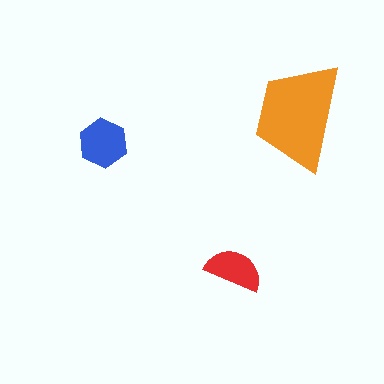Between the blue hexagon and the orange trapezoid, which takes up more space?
The orange trapezoid.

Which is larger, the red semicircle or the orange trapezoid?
The orange trapezoid.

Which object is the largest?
The orange trapezoid.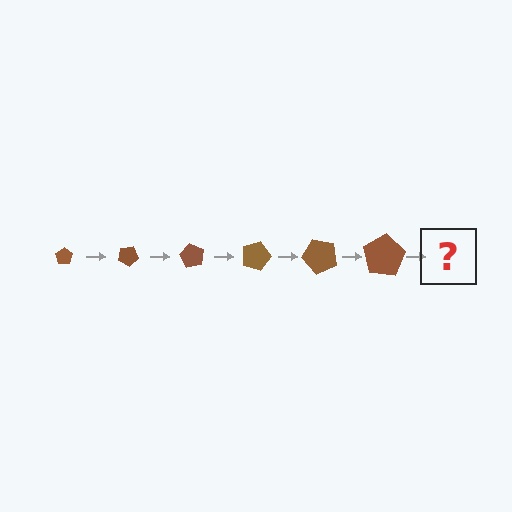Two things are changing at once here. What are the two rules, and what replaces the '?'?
The two rules are that the pentagon grows larger each step and it rotates 30 degrees each step. The '?' should be a pentagon, larger than the previous one and rotated 180 degrees from the start.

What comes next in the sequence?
The next element should be a pentagon, larger than the previous one and rotated 180 degrees from the start.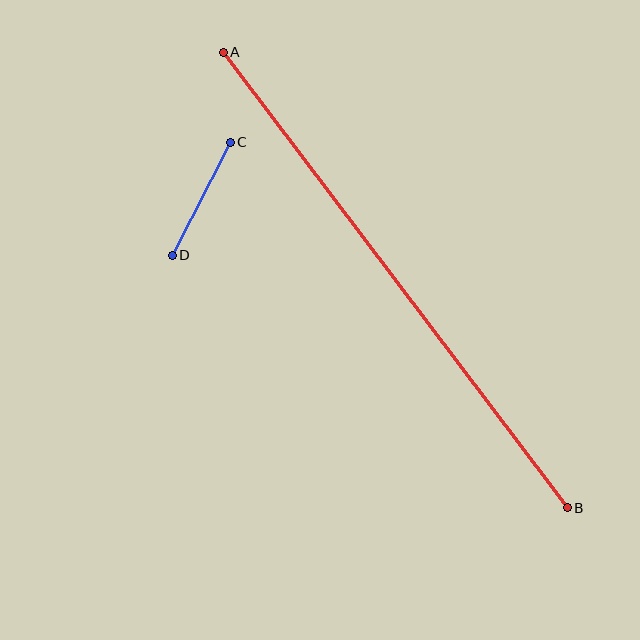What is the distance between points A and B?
The distance is approximately 571 pixels.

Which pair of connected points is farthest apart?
Points A and B are farthest apart.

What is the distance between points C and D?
The distance is approximately 127 pixels.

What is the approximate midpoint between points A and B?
The midpoint is at approximately (395, 280) pixels.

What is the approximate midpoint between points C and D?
The midpoint is at approximately (201, 199) pixels.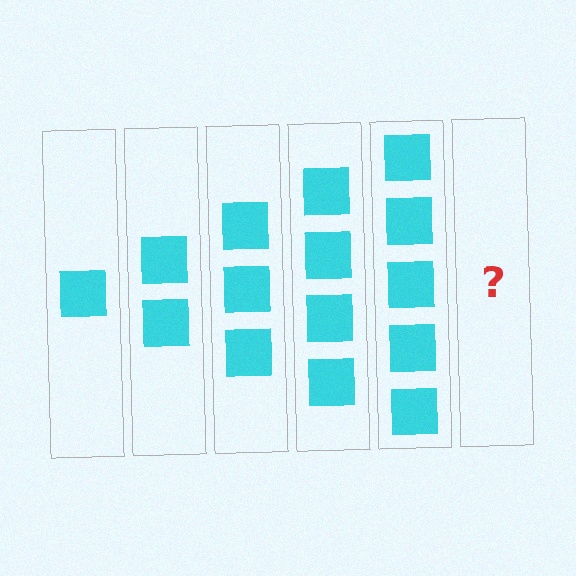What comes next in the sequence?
The next element should be 6 squares.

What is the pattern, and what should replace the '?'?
The pattern is that each step adds one more square. The '?' should be 6 squares.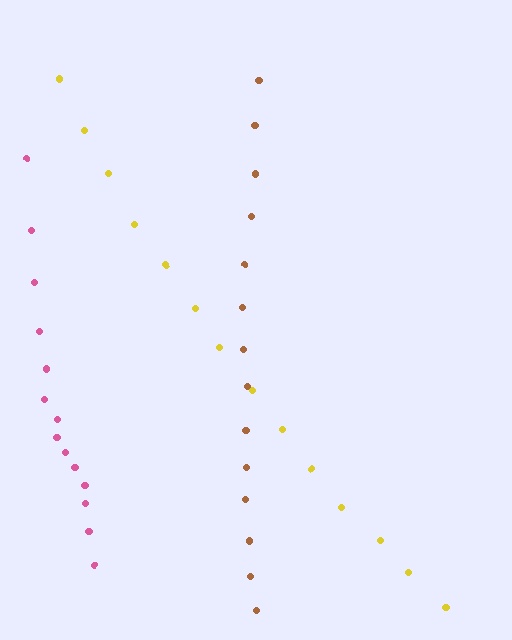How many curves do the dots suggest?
There are 3 distinct paths.